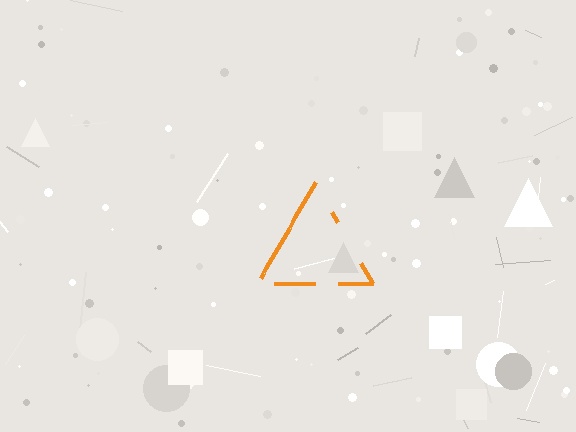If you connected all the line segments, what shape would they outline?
They would outline a triangle.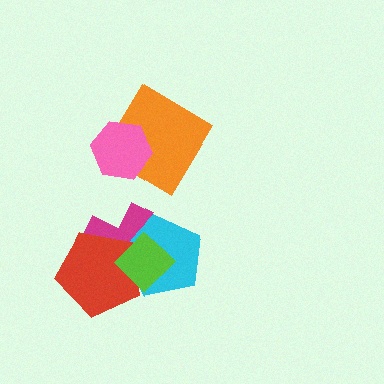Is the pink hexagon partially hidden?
No, no other shape covers it.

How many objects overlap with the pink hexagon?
1 object overlaps with the pink hexagon.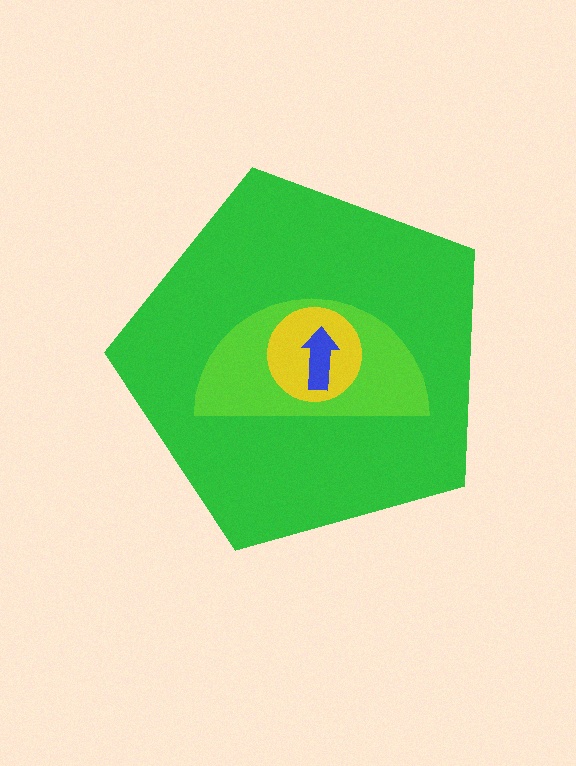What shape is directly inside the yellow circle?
The blue arrow.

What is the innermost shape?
The blue arrow.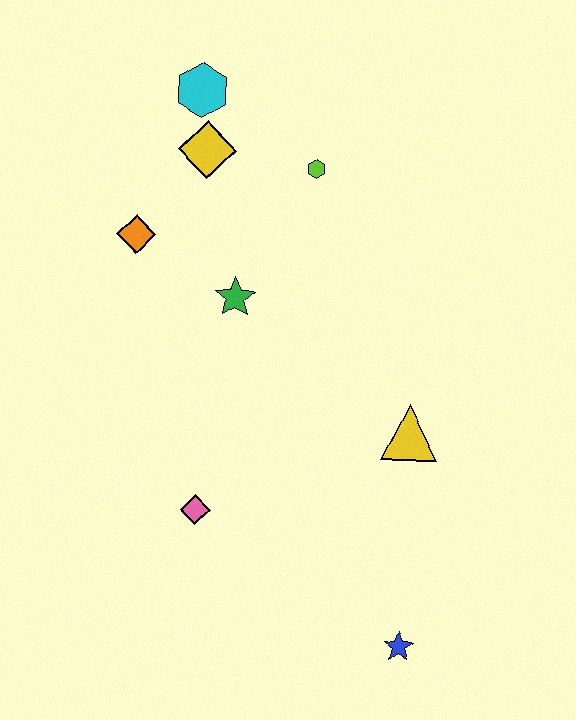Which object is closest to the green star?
The orange diamond is closest to the green star.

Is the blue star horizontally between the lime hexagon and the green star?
No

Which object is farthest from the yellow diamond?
The blue star is farthest from the yellow diamond.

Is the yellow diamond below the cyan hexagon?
Yes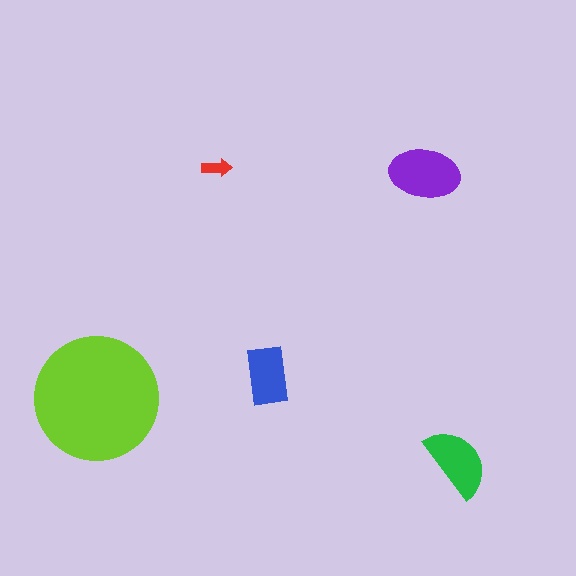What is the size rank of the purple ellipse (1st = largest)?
2nd.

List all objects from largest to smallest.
The lime circle, the purple ellipse, the green semicircle, the blue rectangle, the red arrow.